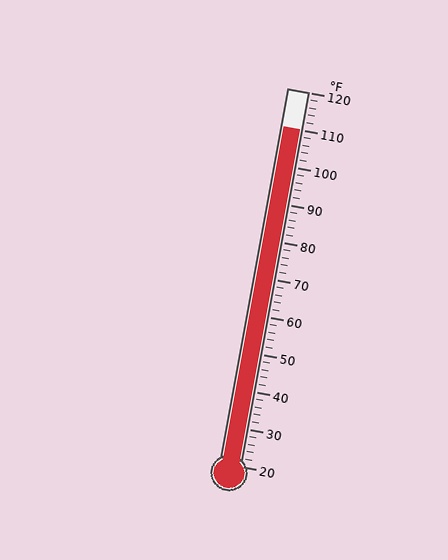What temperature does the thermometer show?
The thermometer shows approximately 110°F.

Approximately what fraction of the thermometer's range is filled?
The thermometer is filled to approximately 90% of its range.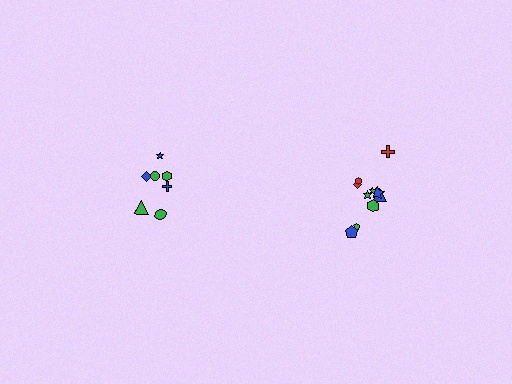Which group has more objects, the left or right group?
The right group.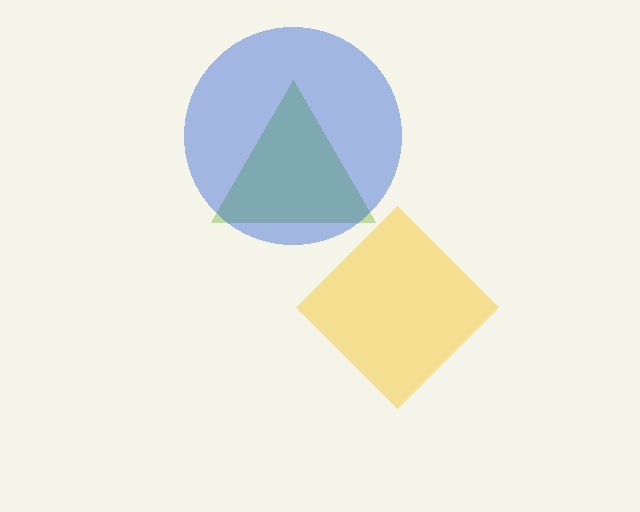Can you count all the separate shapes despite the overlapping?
Yes, there are 3 separate shapes.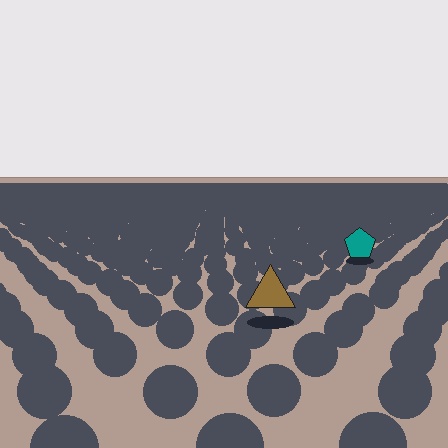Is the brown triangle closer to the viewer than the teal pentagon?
Yes. The brown triangle is closer — you can tell from the texture gradient: the ground texture is coarser near it.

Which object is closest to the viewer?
The brown triangle is closest. The texture marks near it are larger and more spread out.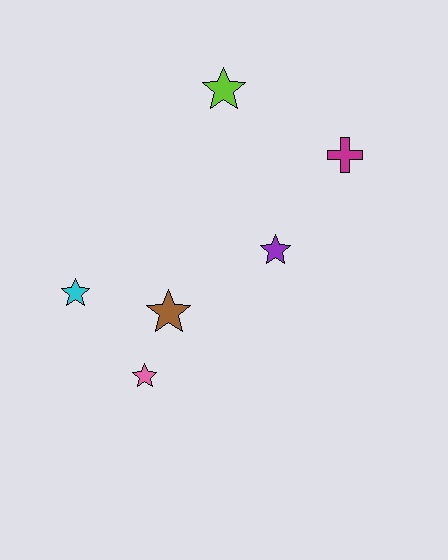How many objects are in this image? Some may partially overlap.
There are 6 objects.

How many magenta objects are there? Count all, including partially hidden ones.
There is 1 magenta object.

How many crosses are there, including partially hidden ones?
There is 1 cross.